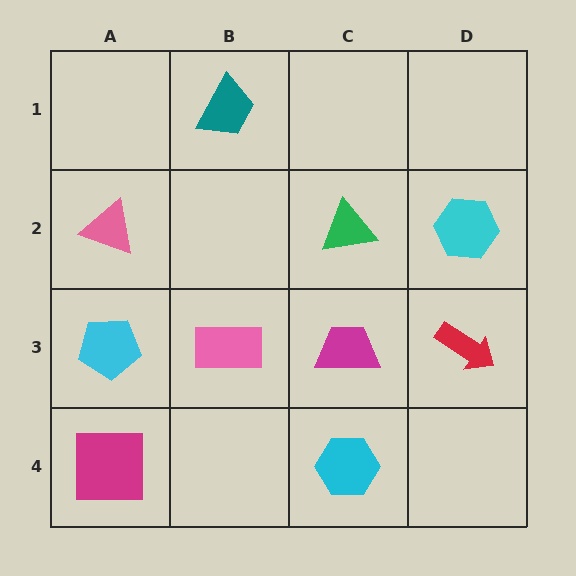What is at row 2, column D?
A cyan hexagon.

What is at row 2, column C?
A green triangle.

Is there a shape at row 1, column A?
No, that cell is empty.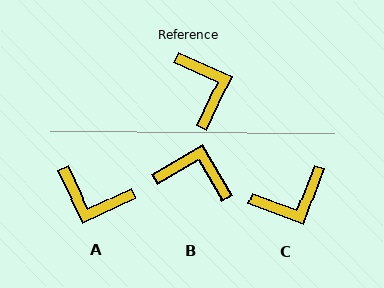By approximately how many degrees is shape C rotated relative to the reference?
Approximately 86 degrees clockwise.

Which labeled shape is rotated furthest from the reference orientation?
A, about 130 degrees away.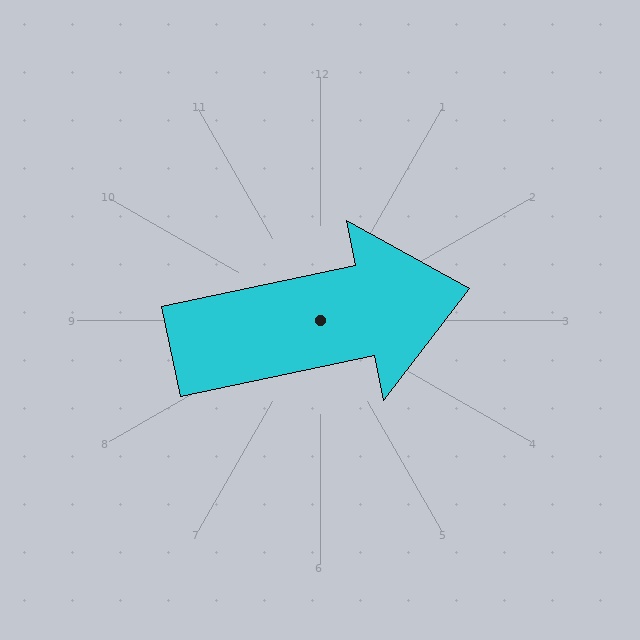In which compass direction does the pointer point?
East.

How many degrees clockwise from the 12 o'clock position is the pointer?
Approximately 78 degrees.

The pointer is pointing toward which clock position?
Roughly 3 o'clock.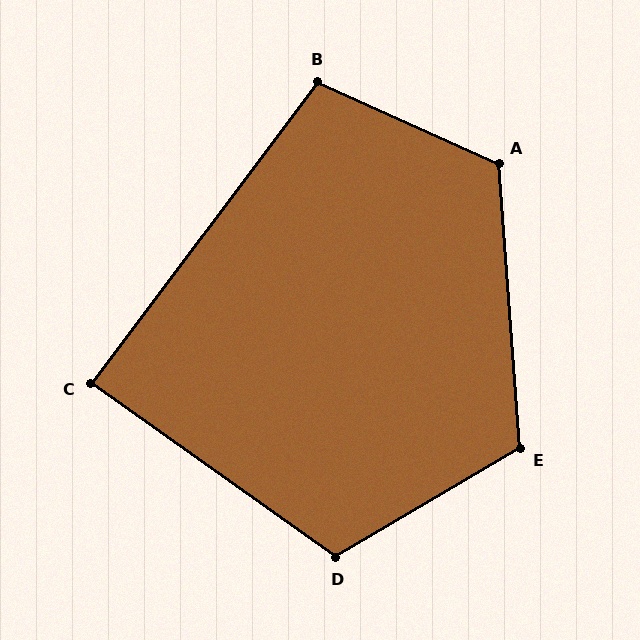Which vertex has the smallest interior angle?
C, at approximately 88 degrees.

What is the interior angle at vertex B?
Approximately 103 degrees (obtuse).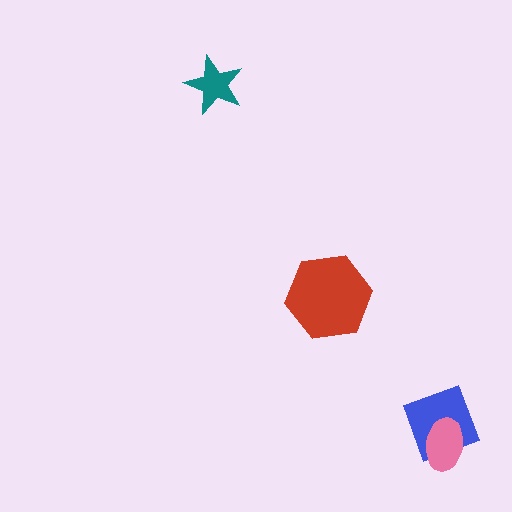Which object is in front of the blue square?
The pink ellipse is in front of the blue square.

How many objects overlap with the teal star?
0 objects overlap with the teal star.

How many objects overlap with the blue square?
1 object overlaps with the blue square.